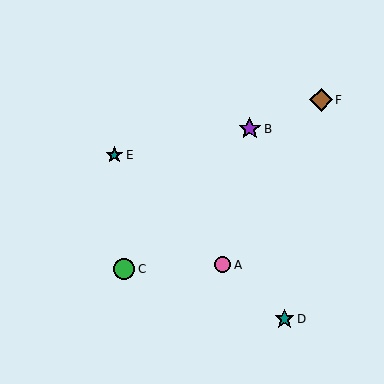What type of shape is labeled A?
Shape A is a pink circle.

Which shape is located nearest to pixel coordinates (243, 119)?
The purple star (labeled B) at (250, 129) is nearest to that location.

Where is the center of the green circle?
The center of the green circle is at (124, 269).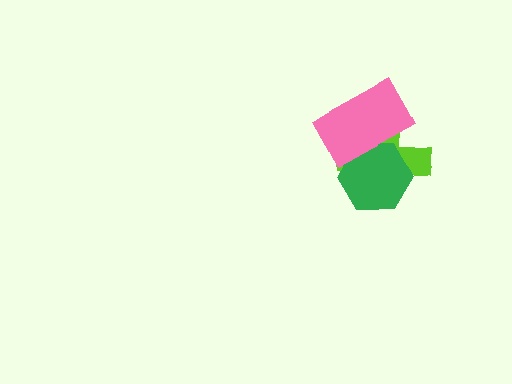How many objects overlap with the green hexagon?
2 objects overlap with the green hexagon.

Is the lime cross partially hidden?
Yes, it is partially covered by another shape.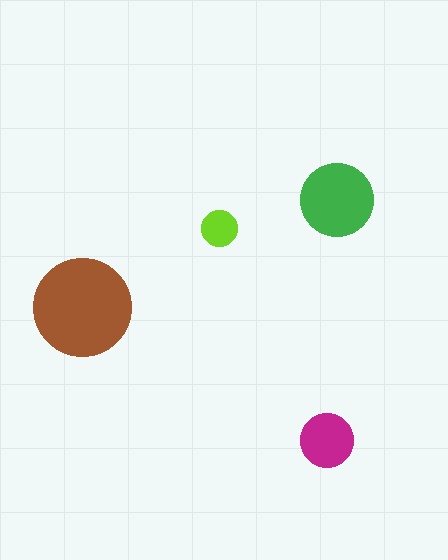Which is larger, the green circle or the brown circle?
The brown one.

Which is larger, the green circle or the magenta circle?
The green one.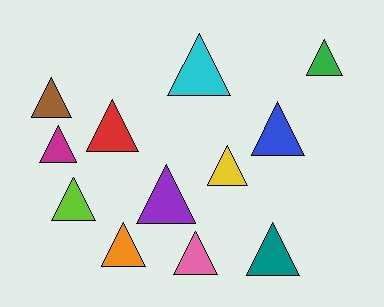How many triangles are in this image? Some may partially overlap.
There are 12 triangles.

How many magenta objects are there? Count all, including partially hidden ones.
There is 1 magenta object.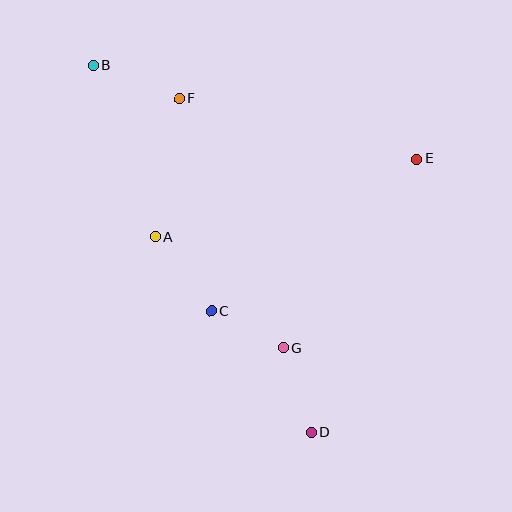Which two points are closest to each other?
Points C and G are closest to each other.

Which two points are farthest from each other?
Points B and D are farthest from each other.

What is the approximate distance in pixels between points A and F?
The distance between A and F is approximately 140 pixels.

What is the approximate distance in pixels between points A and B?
The distance between A and B is approximately 183 pixels.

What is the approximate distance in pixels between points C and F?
The distance between C and F is approximately 215 pixels.